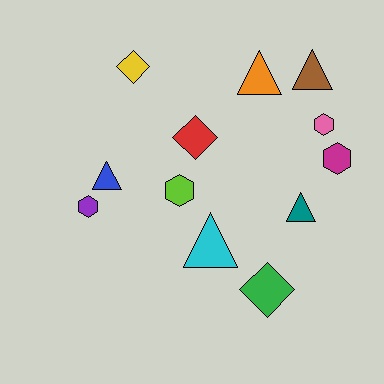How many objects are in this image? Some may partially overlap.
There are 12 objects.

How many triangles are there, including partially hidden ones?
There are 5 triangles.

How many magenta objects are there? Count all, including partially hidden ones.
There is 1 magenta object.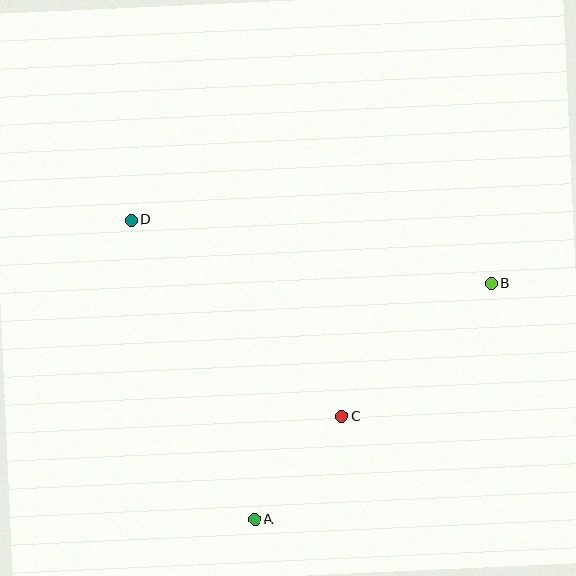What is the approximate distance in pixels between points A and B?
The distance between A and B is approximately 334 pixels.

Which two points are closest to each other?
Points A and C are closest to each other.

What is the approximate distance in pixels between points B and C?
The distance between B and C is approximately 200 pixels.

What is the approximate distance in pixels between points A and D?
The distance between A and D is approximately 324 pixels.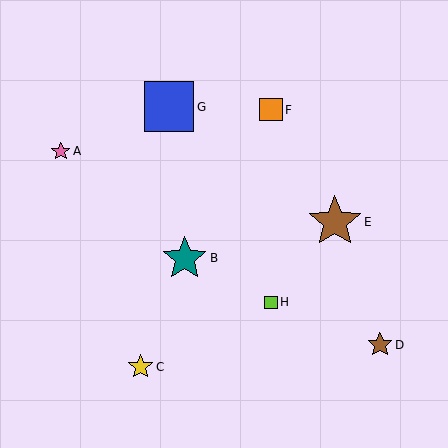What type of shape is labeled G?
Shape G is a blue square.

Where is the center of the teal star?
The center of the teal star is at (185, 258).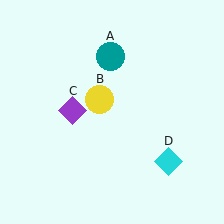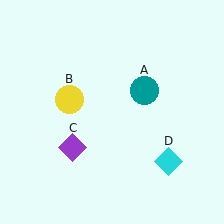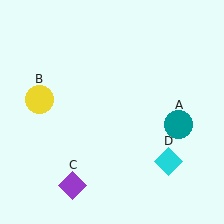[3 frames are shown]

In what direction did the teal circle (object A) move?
The teal circle (object A) moved down and to the right.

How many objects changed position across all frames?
3 objects changed position: teal circle (object A), yellow circle (object B), purple diamond (object C).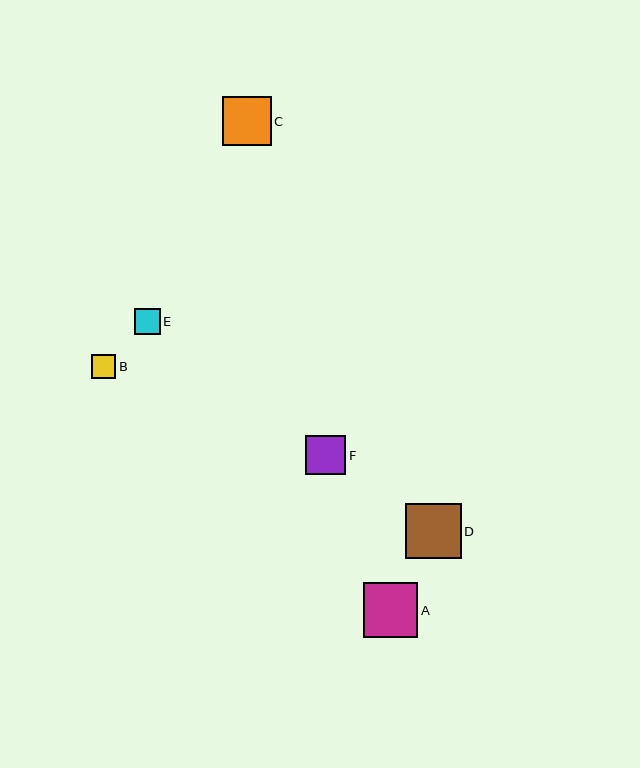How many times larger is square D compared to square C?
Square D is approximately 1.1 times the size of square C.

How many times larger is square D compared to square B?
Square D is approximately 2.3 times the size of square B.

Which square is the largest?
Square D is the largest with a size of approximately 55 pixels.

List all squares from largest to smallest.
From largest to smallest: D, A, C, F, E, B.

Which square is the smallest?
Square B is the smallest with a size of approximately 24 pixels.